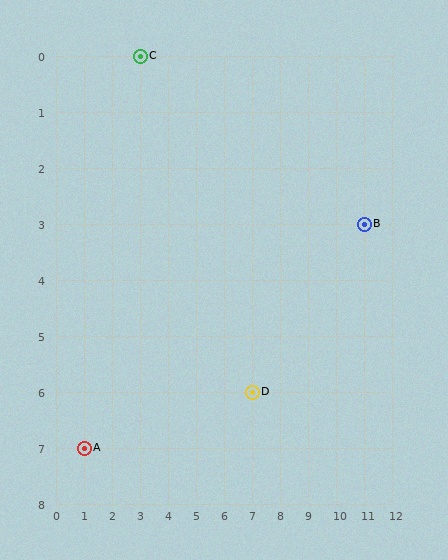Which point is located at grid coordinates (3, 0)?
Point C is at (3, 0).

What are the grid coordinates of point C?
Point C is at grid coordinates (3, 0).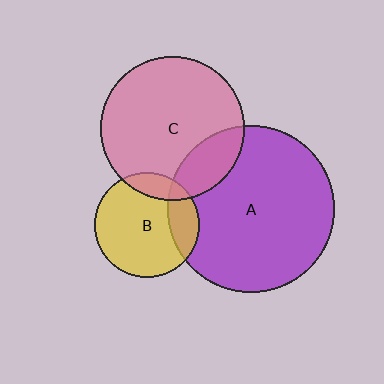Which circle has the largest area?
Circle A (purple).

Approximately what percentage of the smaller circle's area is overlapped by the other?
Approximately 20%.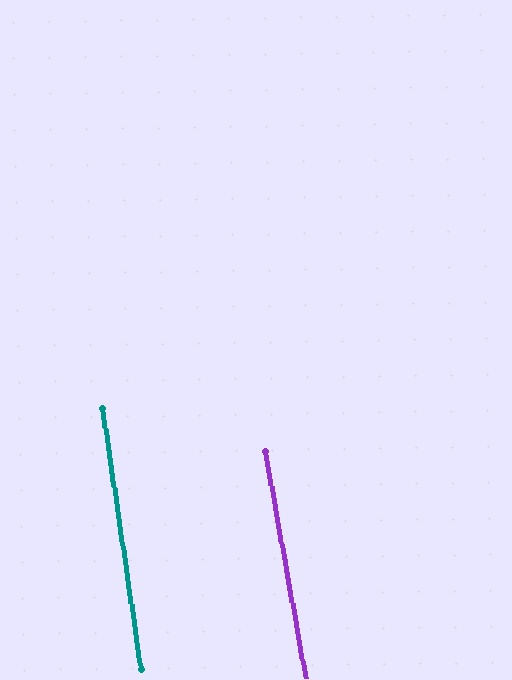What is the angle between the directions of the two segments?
Approximately 2 degrees.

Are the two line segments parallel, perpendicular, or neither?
Parallel — their directions differ by only 1.7°.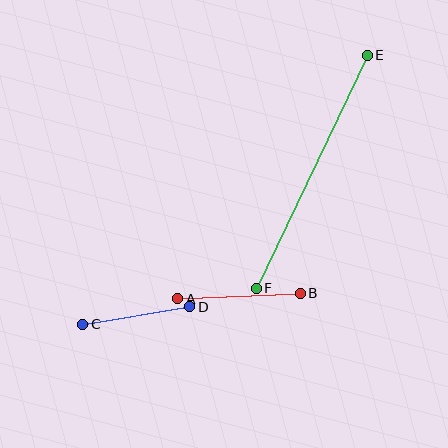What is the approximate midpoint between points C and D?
The midpoint is at approximately (136, 315) pixels.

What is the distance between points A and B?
The distance is approximately 123 pixels.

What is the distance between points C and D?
The distance is approximately 108 pixels.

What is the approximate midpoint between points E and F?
The midpoint is at approximately (312, 172) pixels.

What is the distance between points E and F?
The distance is approximately 258 pixels.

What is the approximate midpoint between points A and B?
The midpoint is at approximately (239, 296) pixels.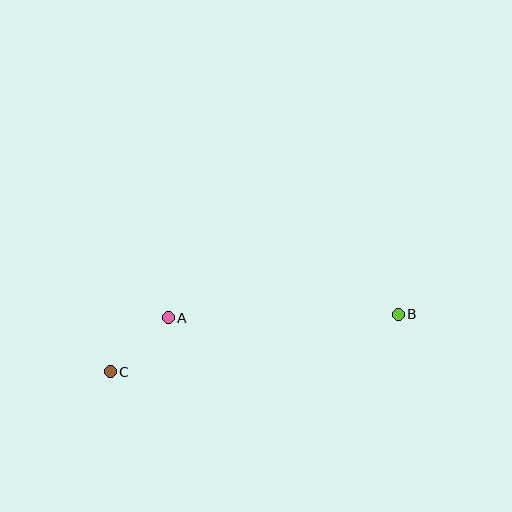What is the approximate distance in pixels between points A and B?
The distance between A and B is approximately 230 pixels.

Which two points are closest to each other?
Points A and C are closest to each other.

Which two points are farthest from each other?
Points B and C are farthest from each other.